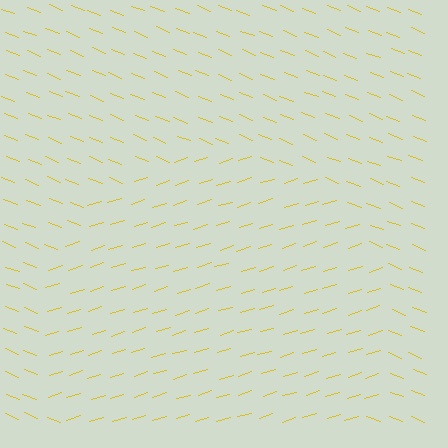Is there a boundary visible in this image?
Yes, there is a texture boundary formed by a change in line orientation.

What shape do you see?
I see a circle.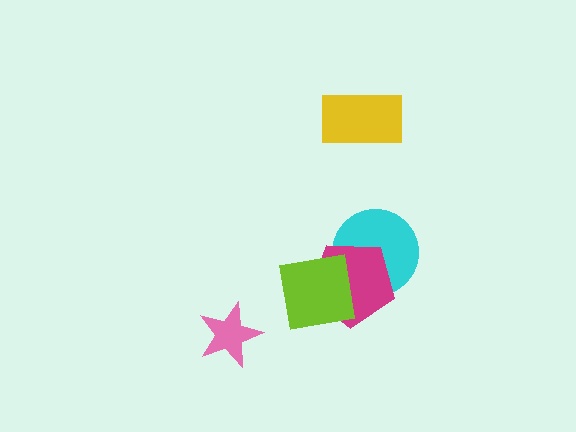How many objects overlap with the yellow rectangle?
0 objects overlap with the yellow rectangle.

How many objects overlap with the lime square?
1 object overlaps with the lime square.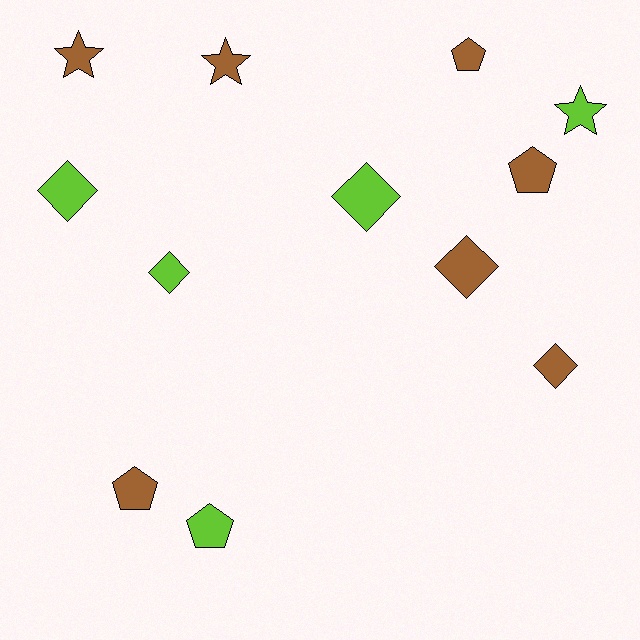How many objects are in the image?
There are 12 objects.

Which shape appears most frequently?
Diamond, with 5 objects.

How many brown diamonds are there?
There are 2 brown diamonds.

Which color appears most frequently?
Brown, with 7 objects.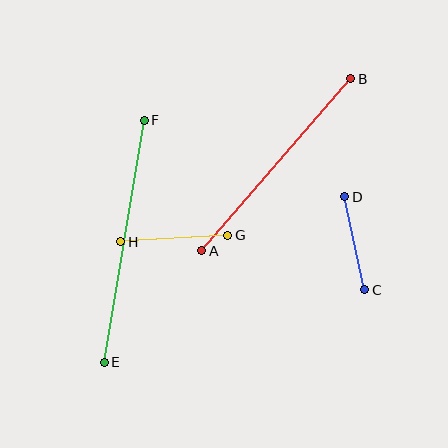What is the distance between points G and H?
The distance is approximately 107 pixels.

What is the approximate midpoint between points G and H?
The midpoint is at approximately (174, 238) pixels.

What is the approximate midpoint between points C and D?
The midpoint is at approximately (355, 243) pixels.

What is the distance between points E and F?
The distance is approximately 245 pixels.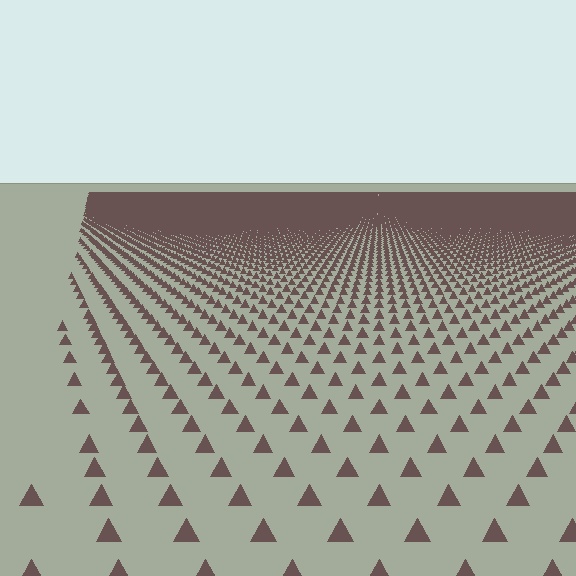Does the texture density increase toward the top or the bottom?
Density increases toward the top.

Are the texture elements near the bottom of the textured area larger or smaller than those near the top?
Larger. Near the bottom, elements are closer to the viewer and appear at a bigger on-screen size.